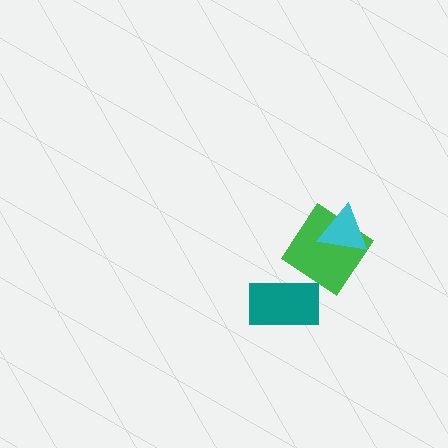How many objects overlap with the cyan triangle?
1 object overlaps with the cyan triangle.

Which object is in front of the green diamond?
The cyan triangle is in front of the green diamond.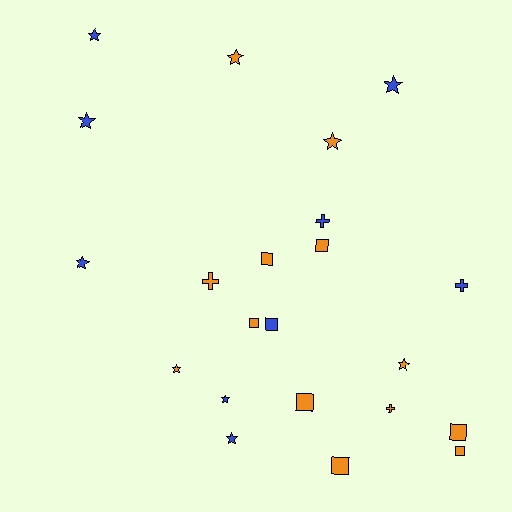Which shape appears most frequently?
Star, with 10 objects.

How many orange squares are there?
There are 7 orange squares.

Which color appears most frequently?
Orange, with 13 objects.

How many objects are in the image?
There are 22 objects.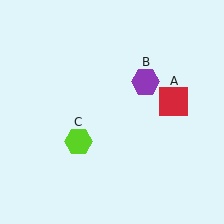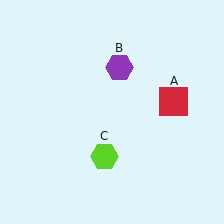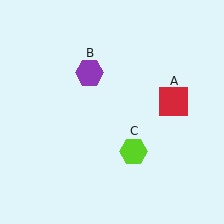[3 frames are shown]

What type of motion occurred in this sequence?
The purple hexagon (object B), lime hexagon (object C) rotated counterclockwise around the center of the scene.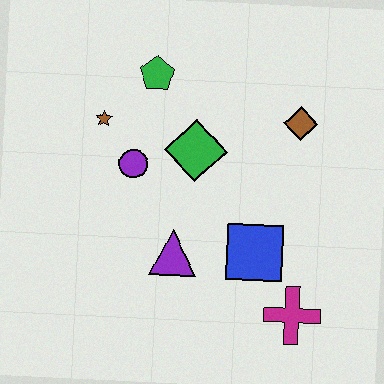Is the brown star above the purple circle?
Yes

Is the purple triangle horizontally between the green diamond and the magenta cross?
No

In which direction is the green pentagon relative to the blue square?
The green pentagon is above the blue square.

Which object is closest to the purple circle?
The brown star is closest to the purple circle.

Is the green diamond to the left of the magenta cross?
Yes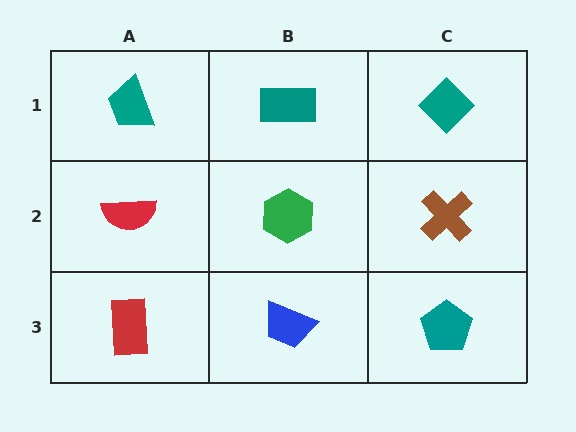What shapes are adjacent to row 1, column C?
A brown cross (row 2, column C), a teal rectangle (row 1, column B).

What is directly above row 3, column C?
A brown cross.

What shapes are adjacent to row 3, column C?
A brown cross (row 2, column C), a blue trapezoid (row 3, column B).